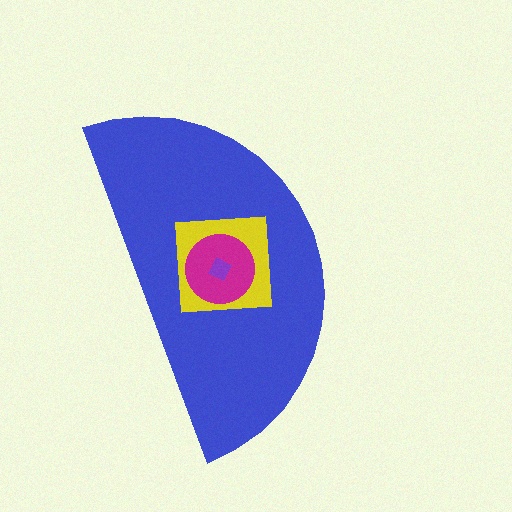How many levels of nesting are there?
4.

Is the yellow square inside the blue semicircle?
Yes.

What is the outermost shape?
The blue semicircle.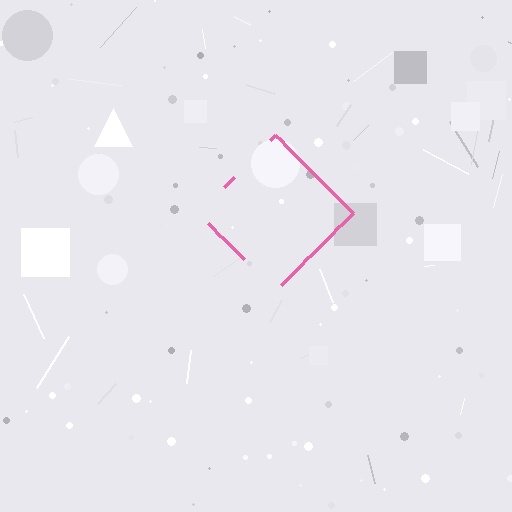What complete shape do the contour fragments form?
The contour fragments form a diamond.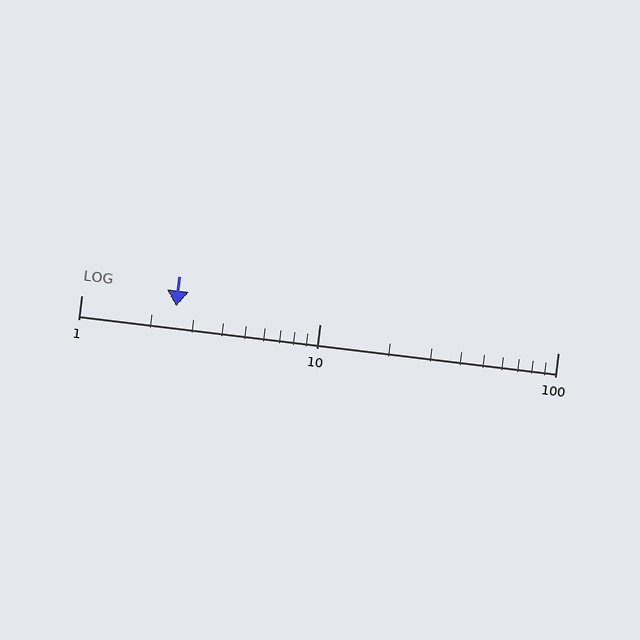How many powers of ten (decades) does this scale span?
The scale spans 2 decades, from 1 to 100.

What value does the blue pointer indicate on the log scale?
The pointer indicates approximately 2.5.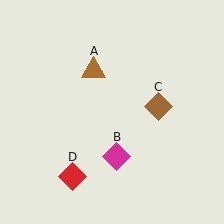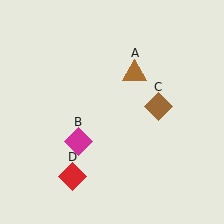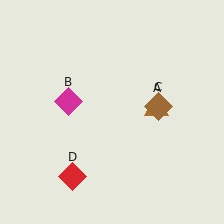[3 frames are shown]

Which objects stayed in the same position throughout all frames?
Brown diamond (object C) and red diamond (object D) remained stationary.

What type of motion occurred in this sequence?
The brown triangle (object A), magenta diamond (object B) rotated clockwise around the center of the scene.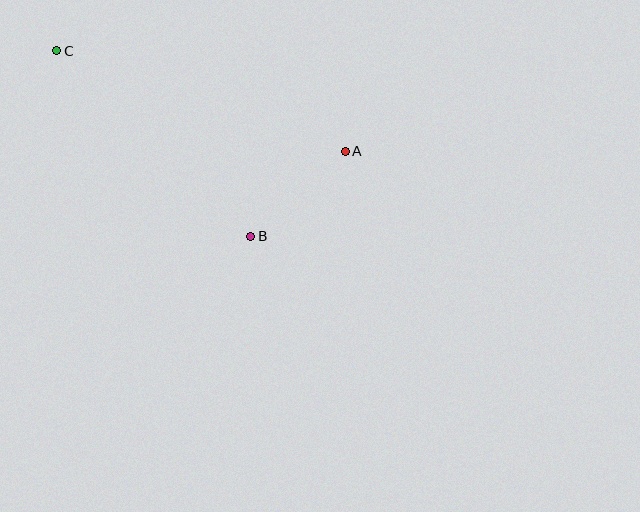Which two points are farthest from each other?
Points A and C are farthest from each other.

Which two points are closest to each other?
Points A and B are closest to each other.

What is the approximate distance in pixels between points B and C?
The distance between B and C is approximately 269 pixels.